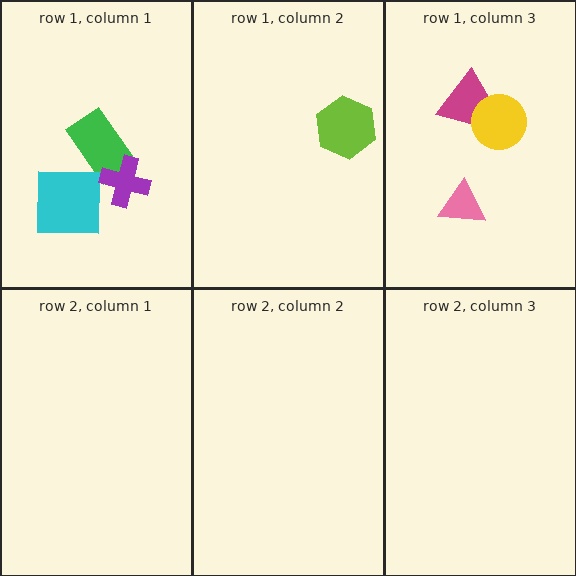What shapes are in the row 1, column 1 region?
The green rectangle, the cyan square, the purple cross.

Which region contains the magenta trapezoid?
The row 1, column 3 region.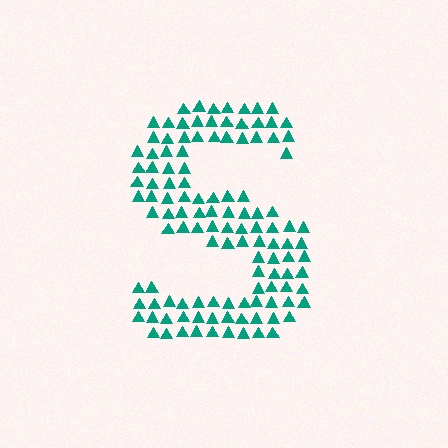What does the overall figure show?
The overall figure shows the letter S.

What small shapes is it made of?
It is made of small triangles.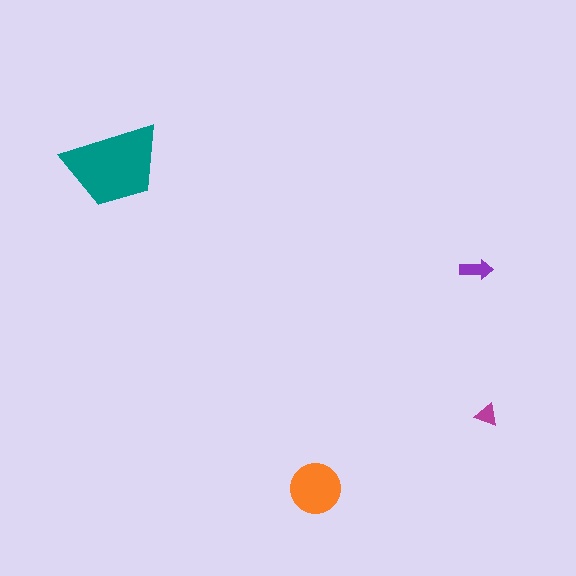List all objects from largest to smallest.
The teal trapezoid, the orange circle, the purple arrow, the magenta triangle.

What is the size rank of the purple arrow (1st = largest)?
3rd.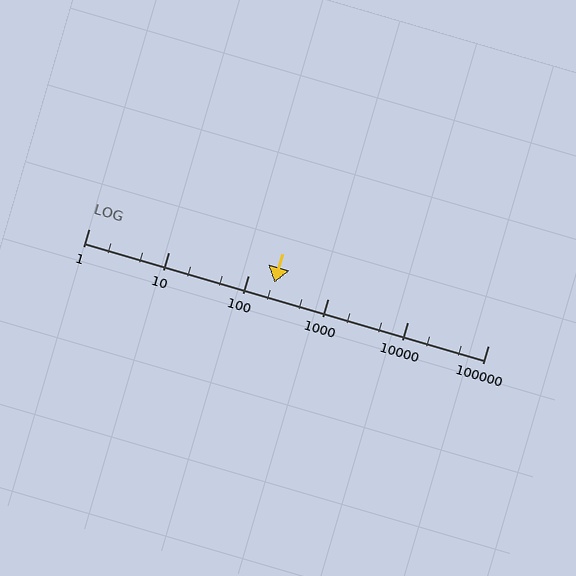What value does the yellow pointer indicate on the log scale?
The pointer indicates approximately 210.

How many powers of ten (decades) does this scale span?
The scale spans 5 decades, from 1 to 100000.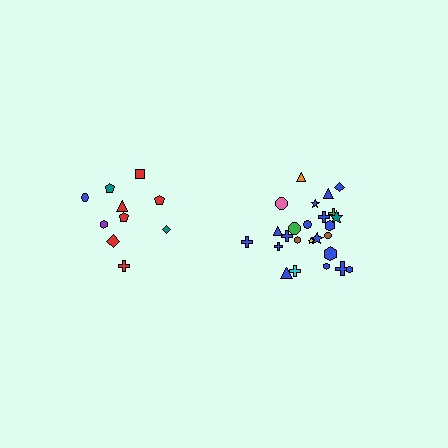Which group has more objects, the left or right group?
The right group.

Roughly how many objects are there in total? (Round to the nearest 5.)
Roughly 35 objects in total.